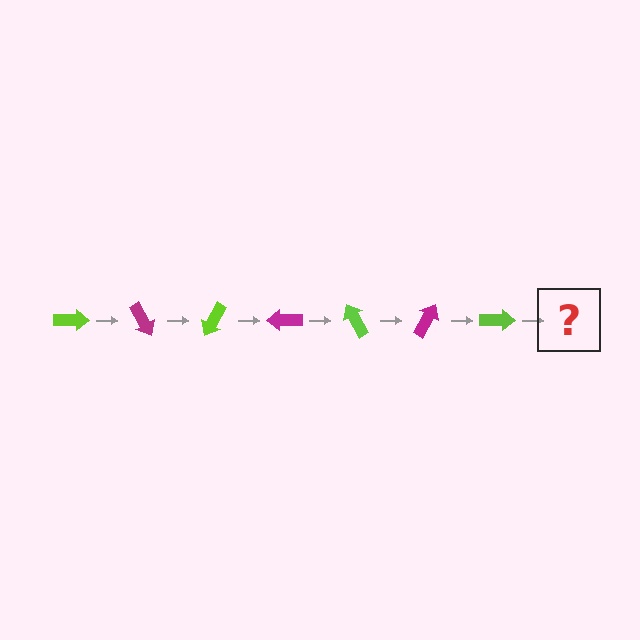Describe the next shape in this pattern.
It should be a magenta arrow, rotated 420 degrees from the start.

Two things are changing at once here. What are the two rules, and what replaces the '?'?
The two rules are that it rotates 60 degrees each step and the color cycles through lime and magenta. The '?' should be a magenta arrow, rotated 420 degrees from the start.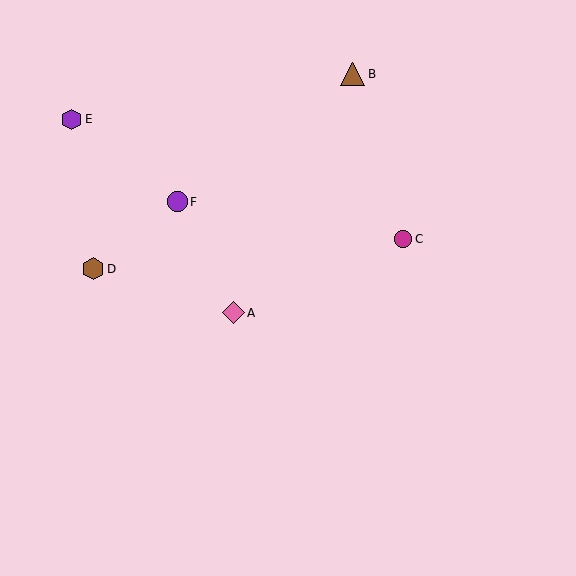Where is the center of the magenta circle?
The center of the magenta circle is at (403, 239).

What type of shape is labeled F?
Shape F is a purple circle.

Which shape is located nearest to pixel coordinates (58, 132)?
The purple hexagon (labeled E) at (72, 119) is nearest to that location.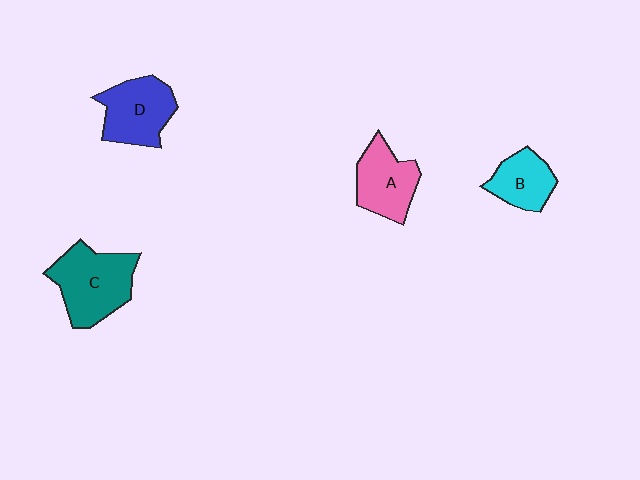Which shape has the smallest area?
Shape B (cyan).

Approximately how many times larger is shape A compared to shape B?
Approximately 1.3 times.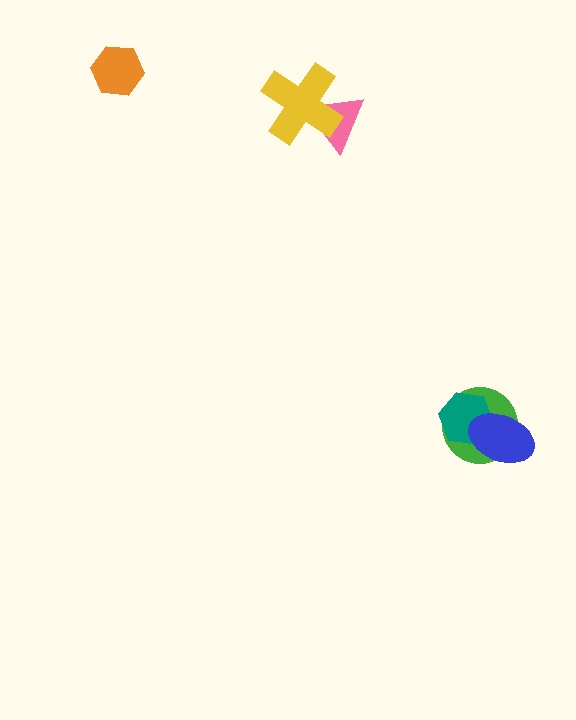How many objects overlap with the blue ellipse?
2 objects overlap with the blue ellipse.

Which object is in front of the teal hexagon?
The blue ellipse is in front of the teal hexagon.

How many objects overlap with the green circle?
2 objects overlap with the green circle.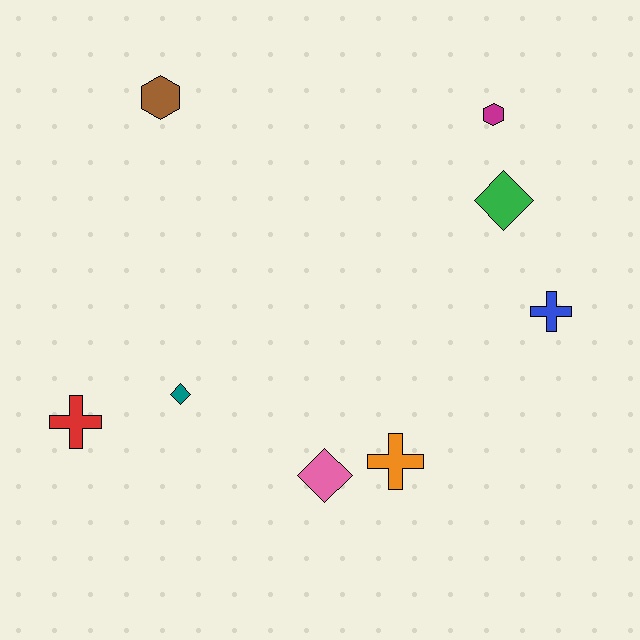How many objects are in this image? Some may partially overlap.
There are 8 objects.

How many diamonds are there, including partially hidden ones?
There are 3 diamonds.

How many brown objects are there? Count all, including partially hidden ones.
There is 1 brown object.